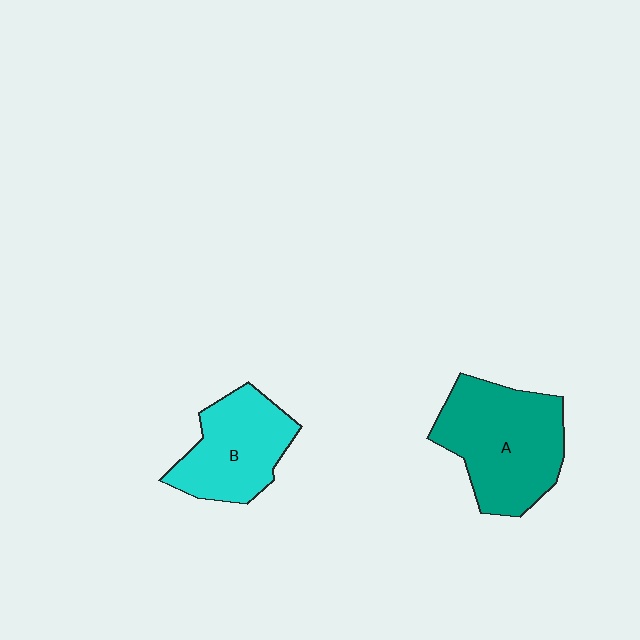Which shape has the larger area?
Shape A (teal).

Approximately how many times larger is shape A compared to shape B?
Approximately 1.3 times.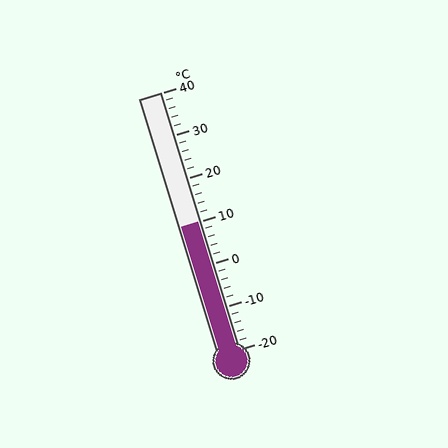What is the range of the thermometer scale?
The thermometer scale ranges from -20°C to 40°C.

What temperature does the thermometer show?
The thermometer shows approximately 10°C.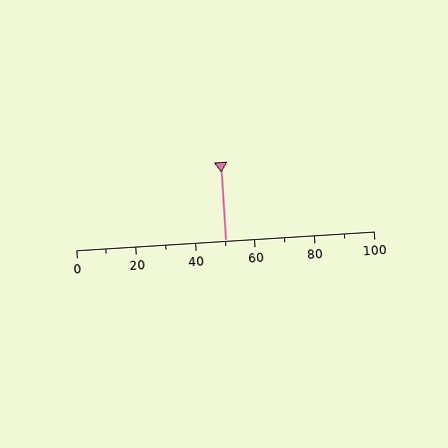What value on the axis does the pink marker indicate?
The marker indicates approximately 50.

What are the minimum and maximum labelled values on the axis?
The axis runs from 0 to 100.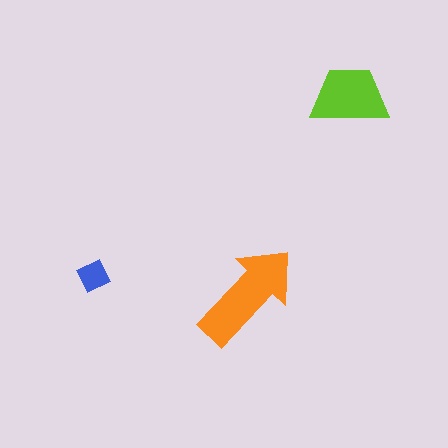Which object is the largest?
The orange arrow.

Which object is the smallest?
The blue diamond.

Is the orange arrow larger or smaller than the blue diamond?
Larger.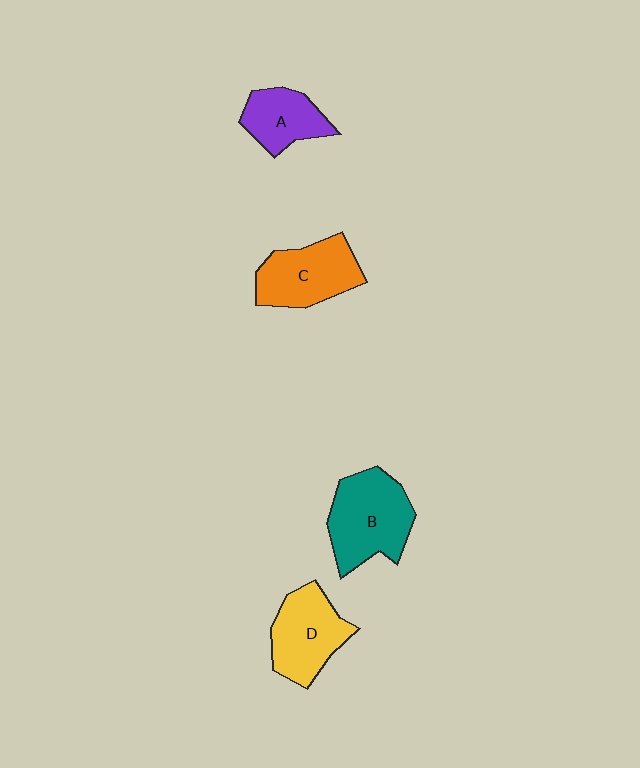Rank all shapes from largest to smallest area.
From largest to smallest: B (teal), C (orange), D (yellow), A (purple).